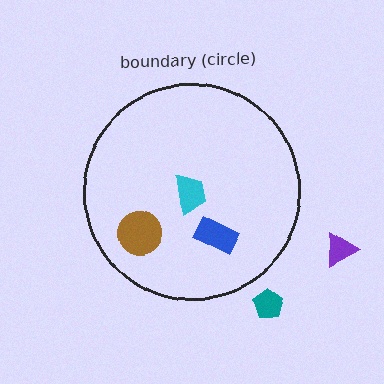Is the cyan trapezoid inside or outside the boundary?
Inside.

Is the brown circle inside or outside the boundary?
Inside.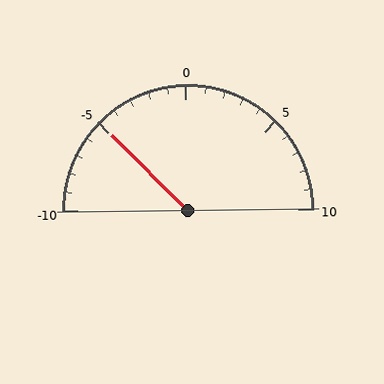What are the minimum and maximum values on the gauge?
The gauge ranges from -10 to 10.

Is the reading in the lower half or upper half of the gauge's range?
The reading is in the lower half of the range (-10 to 10).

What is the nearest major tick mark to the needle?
The nearest major tick mark is -5.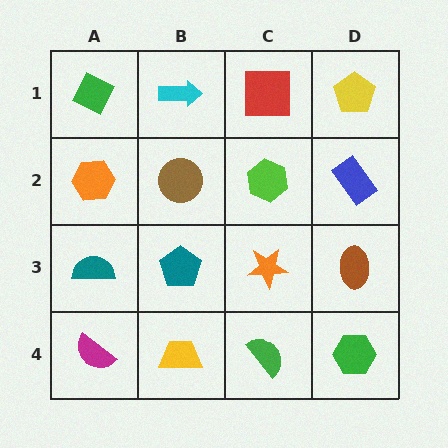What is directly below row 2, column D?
A brown ellipse.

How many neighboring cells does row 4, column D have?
2.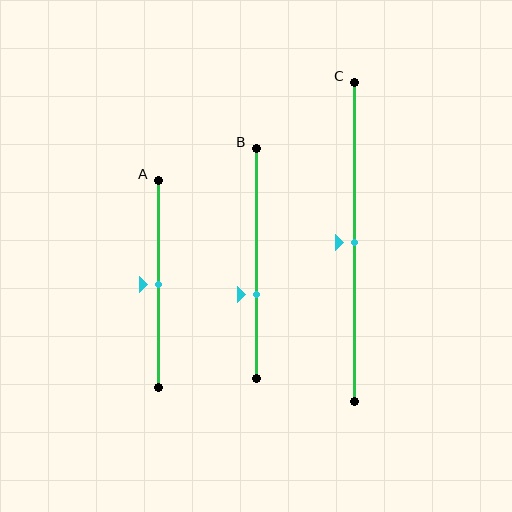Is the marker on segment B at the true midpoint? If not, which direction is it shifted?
No, the marker on segment B is shifted downward by about 13% of the segment length.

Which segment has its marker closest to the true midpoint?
Segment A has its marker closest to the true midpoint.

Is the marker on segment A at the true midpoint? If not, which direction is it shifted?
Yes, the marker on segment A is at the true midpoint.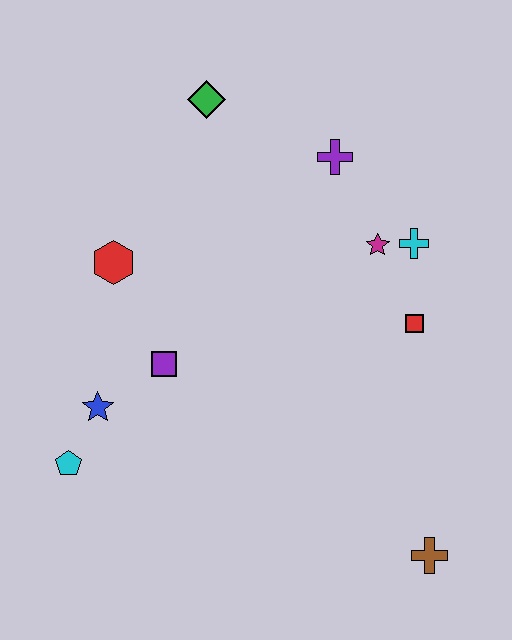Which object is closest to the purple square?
The blue star is closest to the purple square.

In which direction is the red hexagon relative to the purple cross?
The red hexagon is to the left of the purple cross.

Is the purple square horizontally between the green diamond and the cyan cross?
No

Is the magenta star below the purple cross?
Yes